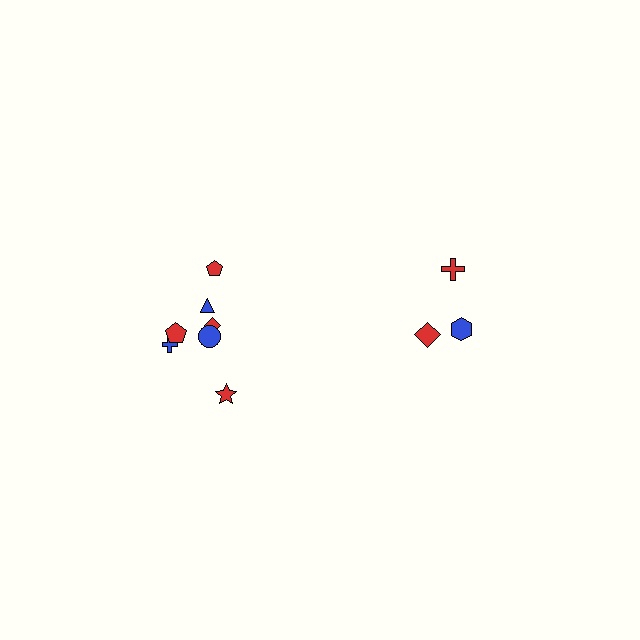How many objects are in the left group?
There are 7 objects.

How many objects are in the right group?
There are 3 objects.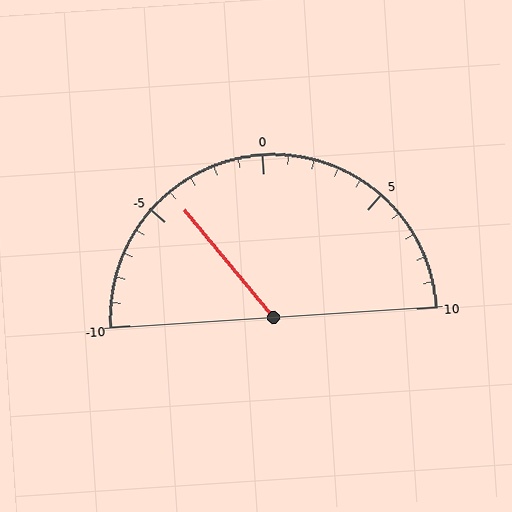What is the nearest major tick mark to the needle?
The nearest major tick mark is -5.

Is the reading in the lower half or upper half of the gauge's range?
The reading is in the lower half of the range (-10 to 10).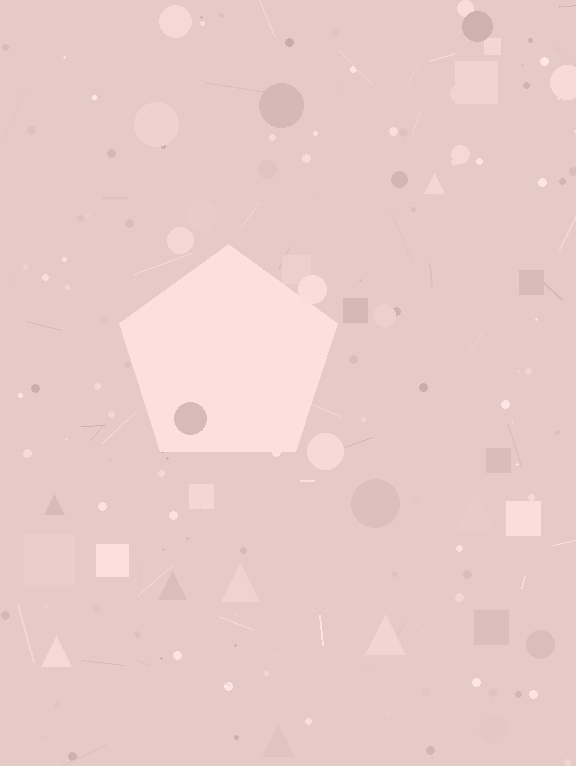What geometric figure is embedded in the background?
A pentagon is embedded in the background.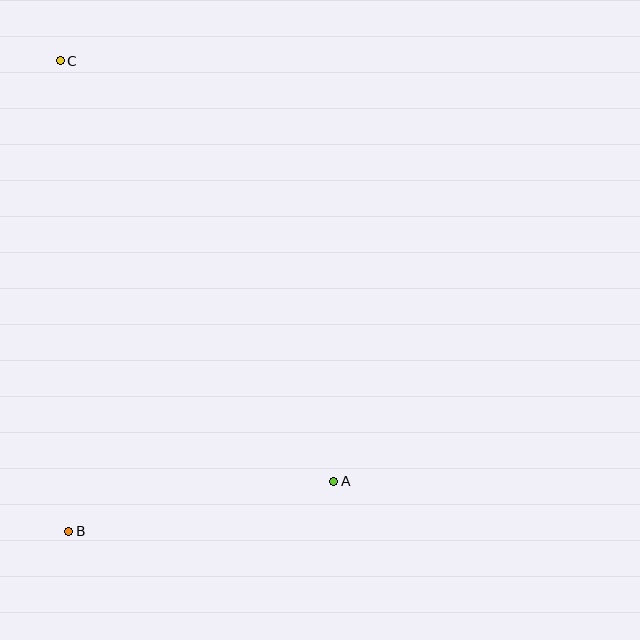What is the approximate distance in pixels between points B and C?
The distance between B and C is approximately 471 pixels.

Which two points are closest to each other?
Points A and B are closest to each other.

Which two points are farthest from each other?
Points A and C are farthest from each other.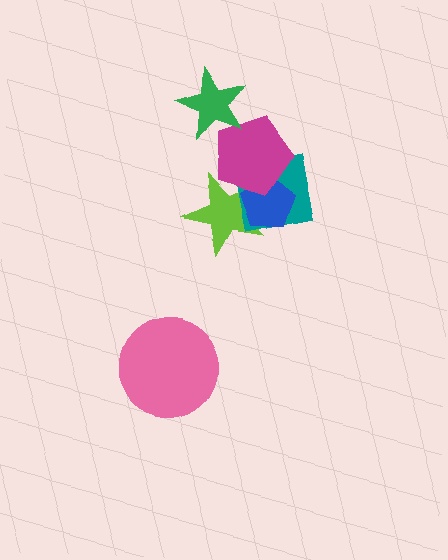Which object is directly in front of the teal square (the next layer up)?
The blue pentagon is directly in front of the teal square.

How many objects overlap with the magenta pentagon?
4 objects overlap with the magenta pentagon.